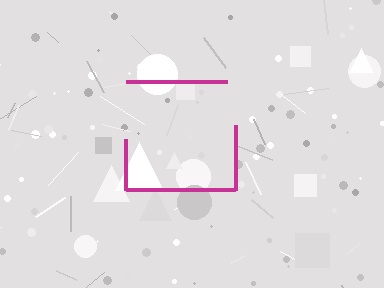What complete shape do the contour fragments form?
The contour fragments form a square.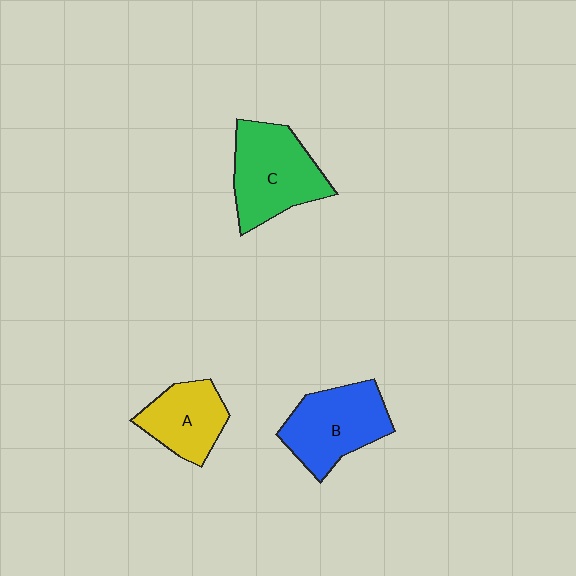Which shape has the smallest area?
Shape A (yellow).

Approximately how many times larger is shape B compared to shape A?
Approximately 1.3 times.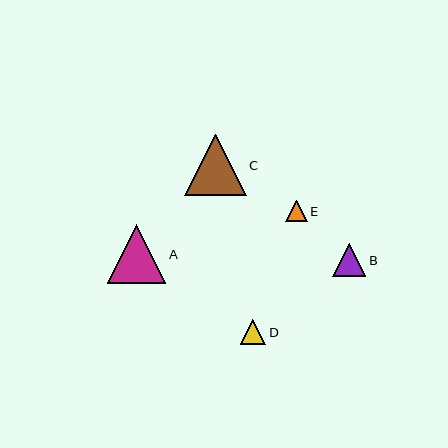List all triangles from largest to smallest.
From largest to smallest: C, A, B, D, E.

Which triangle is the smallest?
Triangle E is the smallest with a size of approximately 22 pixels.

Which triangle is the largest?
Triangle C is the largest with a size of approximately 62 pixels.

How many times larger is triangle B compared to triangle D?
Triangle B is approximately 1.3 times the size of triangle D.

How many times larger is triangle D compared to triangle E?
Triangle D is approximately 1.2 times the size of triangle E.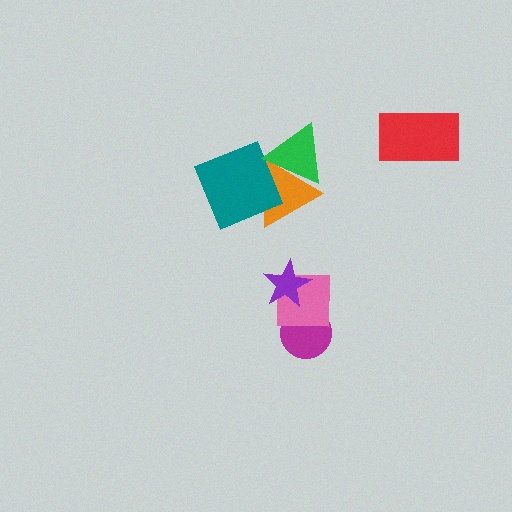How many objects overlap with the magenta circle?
1 object overlaps with the magenta circle.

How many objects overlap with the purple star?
1 object overlaps with the purple star.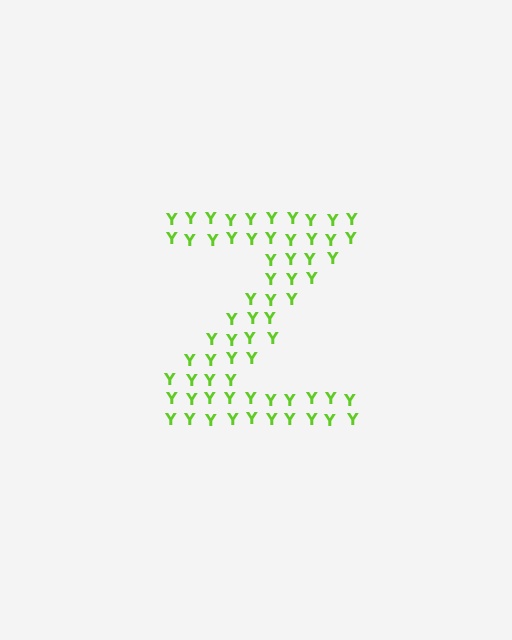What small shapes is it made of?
It is made of small letter Y's.